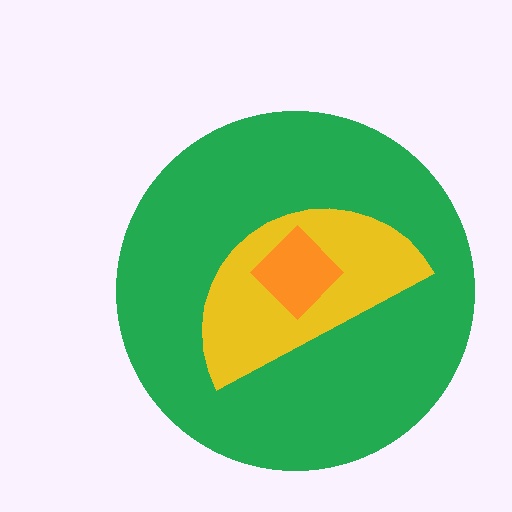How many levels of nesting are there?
3.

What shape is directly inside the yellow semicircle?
The orange diamond.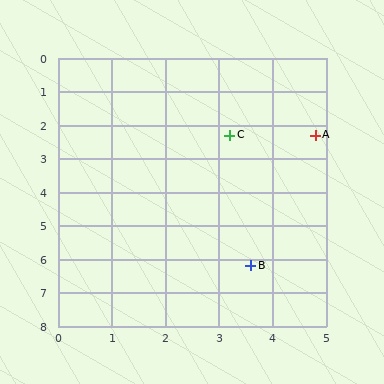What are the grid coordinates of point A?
Point A is at approximately (4.8, 2.3).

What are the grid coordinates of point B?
Point B is at approximately (3.6, 6.2).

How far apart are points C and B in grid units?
Points C and B are about 3.9 grid units apart.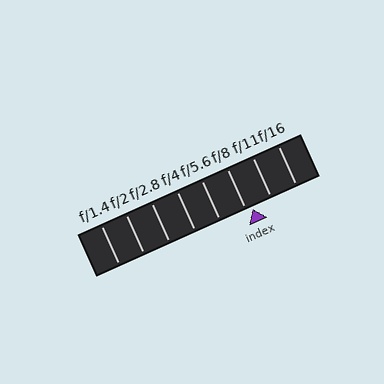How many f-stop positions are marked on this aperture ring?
There are 8 f-stop positions marked.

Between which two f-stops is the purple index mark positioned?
The index mark is between f/8 and f/11.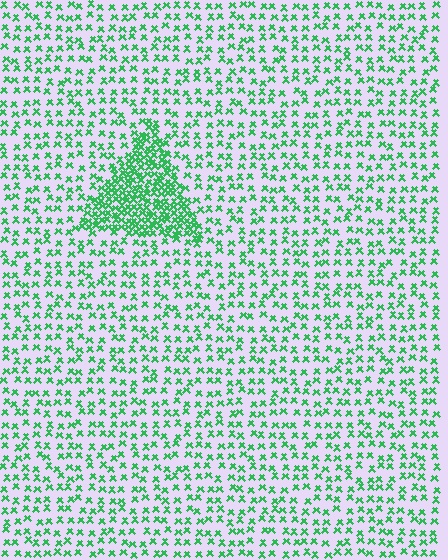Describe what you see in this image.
The image contains small green elements arranged at two different densities. A triangle-shaped region is visible where the elements are more densely packed than the surrounding area.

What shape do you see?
I see a triangle.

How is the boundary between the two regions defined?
The boundary is defined by a change in element density (approximately 2.7x ratio). All elements are the same color, size, and shape.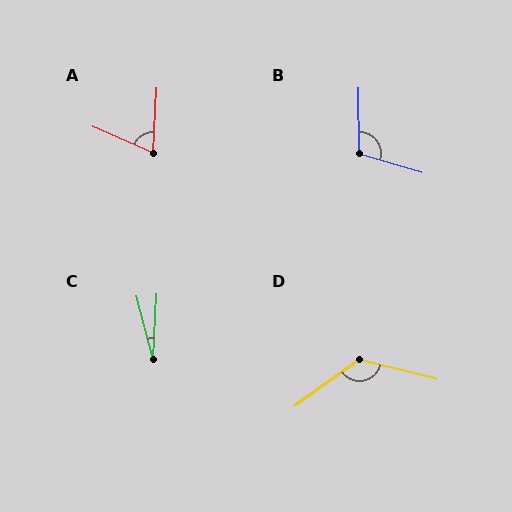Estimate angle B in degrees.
Approximately 107 degrees.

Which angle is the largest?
D, at approximately 130 degrees.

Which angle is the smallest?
C, at approximately 18 degrees.